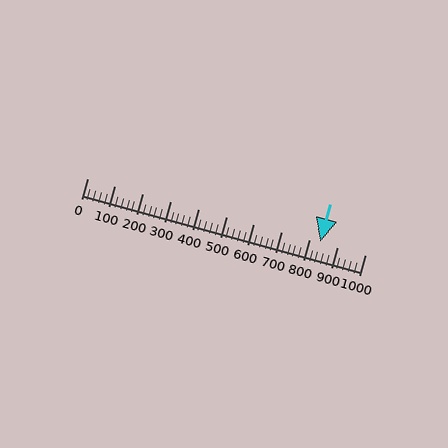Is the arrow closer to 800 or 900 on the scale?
The arrow is closer to 800.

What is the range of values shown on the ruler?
The ruler shows values from 0 to 1000.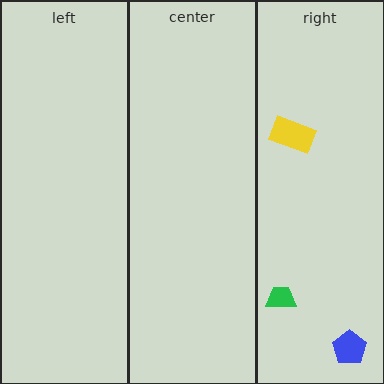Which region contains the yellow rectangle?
The right region.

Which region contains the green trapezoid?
The right region.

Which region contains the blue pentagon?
The right region.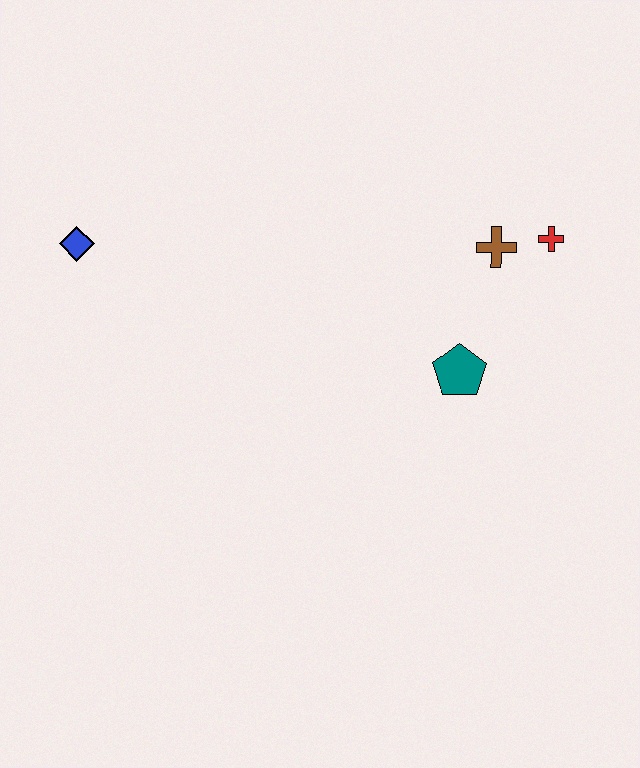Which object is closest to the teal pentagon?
The brown cross is closest to the teal pentagon.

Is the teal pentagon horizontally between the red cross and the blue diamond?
Yes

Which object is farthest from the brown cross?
The blue diamond is farthest from the brown cross.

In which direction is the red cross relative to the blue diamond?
The red cross is to the right of the blue diamond.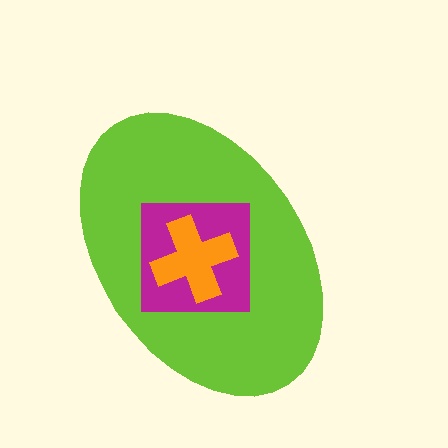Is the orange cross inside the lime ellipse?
Yes.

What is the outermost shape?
The lime ellipse.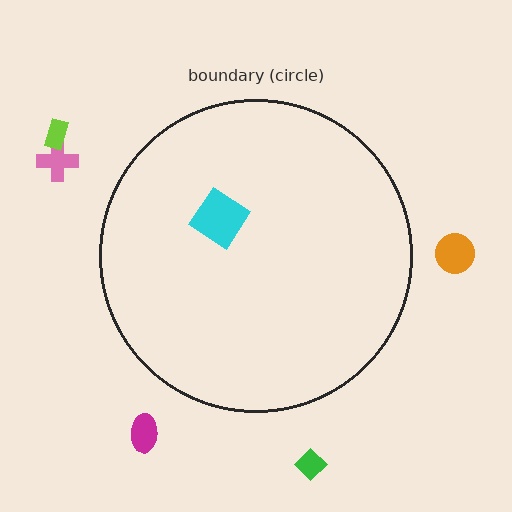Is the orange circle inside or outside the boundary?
Outside.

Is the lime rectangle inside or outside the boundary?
Outside.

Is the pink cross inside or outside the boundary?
Outside.